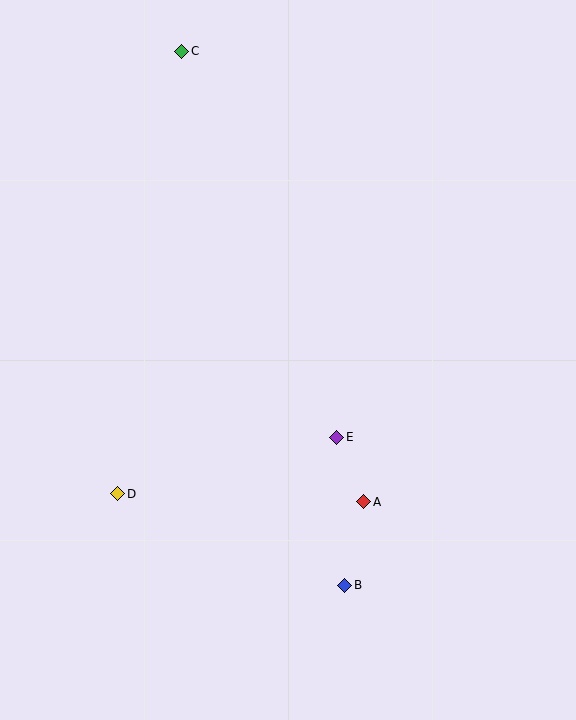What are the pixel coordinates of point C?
Point C is at (182, 51).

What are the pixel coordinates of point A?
Point A is at (364, 502).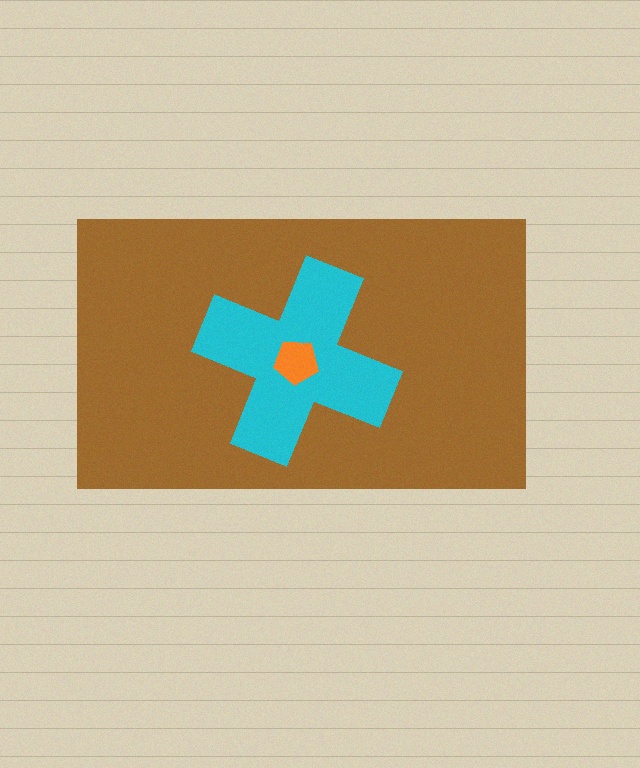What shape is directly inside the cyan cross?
The orange pentagon.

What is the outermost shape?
The brown rectangle.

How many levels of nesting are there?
3.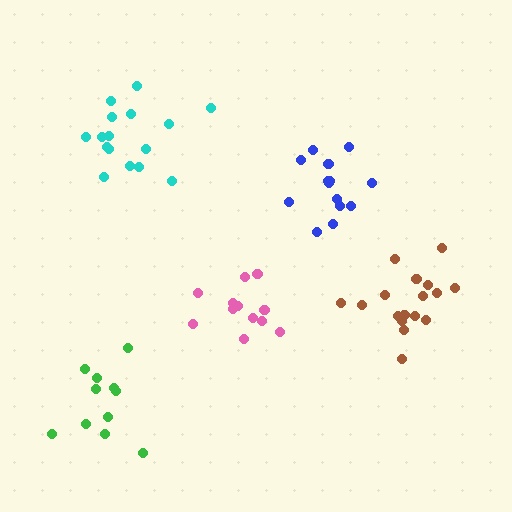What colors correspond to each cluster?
The clusters are colored: cyan, green, brown, pink, blue.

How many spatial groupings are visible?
There are 5 spatial groupings.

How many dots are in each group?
Group 1: 16 dots, Group 2: 12 dots, Group 3: 17 dots, Group 4: 12 dots, Group 5: 14 dots (71 total).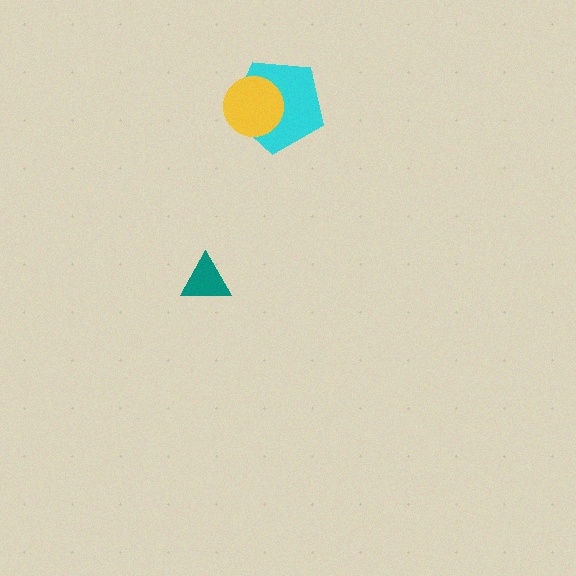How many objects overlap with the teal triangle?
0 objects overlap with the teal triangle.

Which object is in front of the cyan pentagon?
The yellow circle is in front of the cyan pentagon.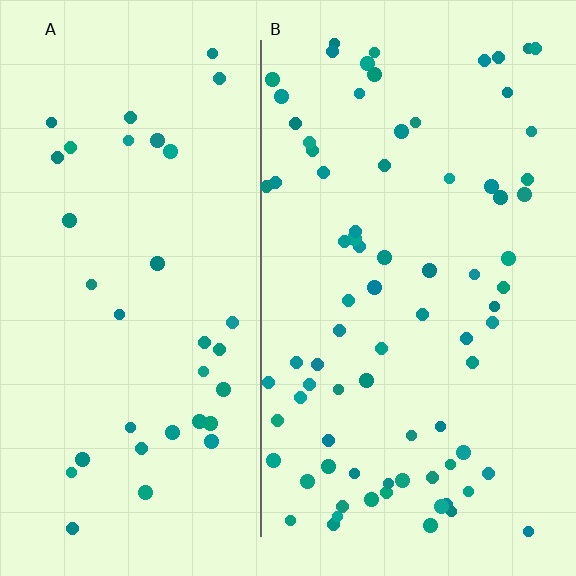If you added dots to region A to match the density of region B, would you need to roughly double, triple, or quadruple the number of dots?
Approximately double.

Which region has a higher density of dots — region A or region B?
B (the right).